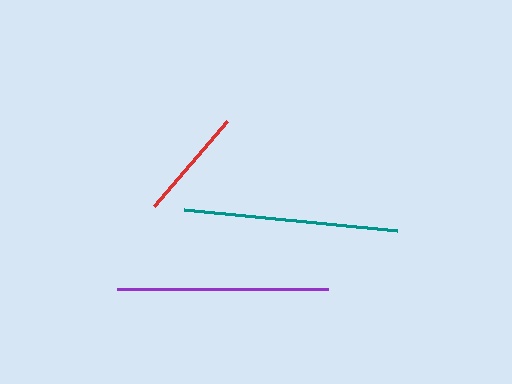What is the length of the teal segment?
The teal segment is approximately 214 pixels long.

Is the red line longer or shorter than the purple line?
The purple line is longer than the red line.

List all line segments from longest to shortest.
From longest to shortest: teal, purple, red.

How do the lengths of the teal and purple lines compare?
The teal and purple lines are approximately the same length.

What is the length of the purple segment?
The purple segment is approximately 211 pixels long.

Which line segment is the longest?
The teal line is the longest at approximately 214 pixels.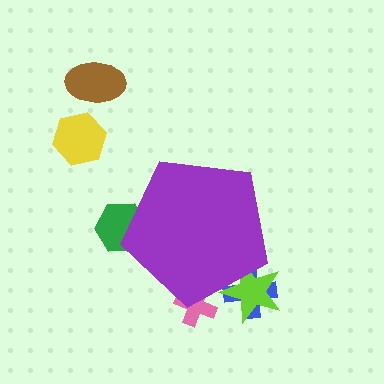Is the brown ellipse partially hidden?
No, the brown ellipse is fully visible.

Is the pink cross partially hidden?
Yes, the pink cross is partially hidden behind the purple pentagon.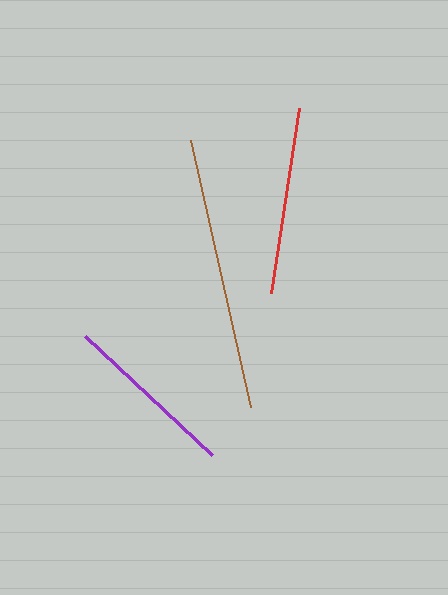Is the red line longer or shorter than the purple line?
The red line is longer than the purple line.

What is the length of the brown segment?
The brown segment is approximately 274 pixels long.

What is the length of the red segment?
The red segment is approximately 187 pixels long.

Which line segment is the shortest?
The purple line is the shortest at approximately 175 pixels.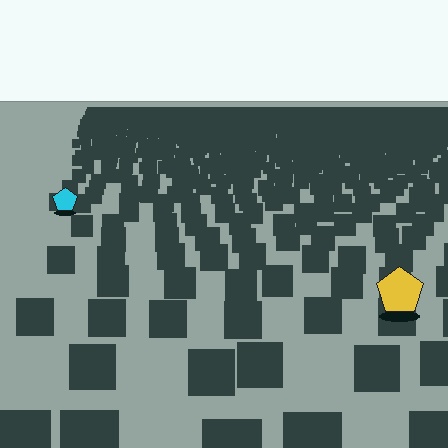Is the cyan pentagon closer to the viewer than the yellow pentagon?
No. The yellow pentagon is closer — you can tell from the texture gradient: the ground texture is coarser near it.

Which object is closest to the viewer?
The yellow pentagon is closest. The texture marks near it are larger and more spread out.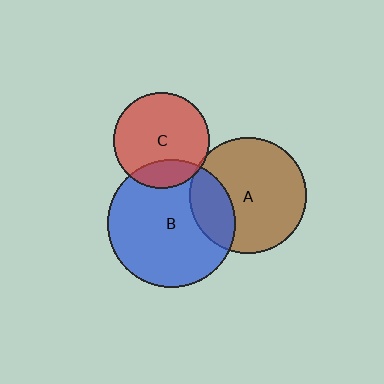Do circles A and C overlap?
Yes.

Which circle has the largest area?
Circle B (blue).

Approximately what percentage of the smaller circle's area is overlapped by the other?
Approximately 5%.